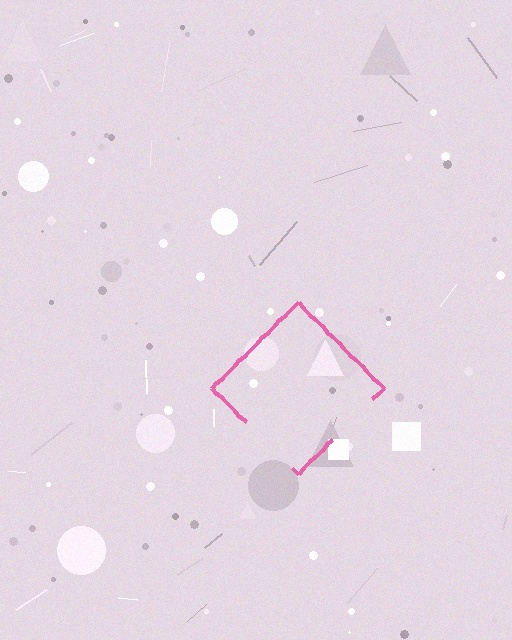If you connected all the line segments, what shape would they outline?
They would outline a diamond.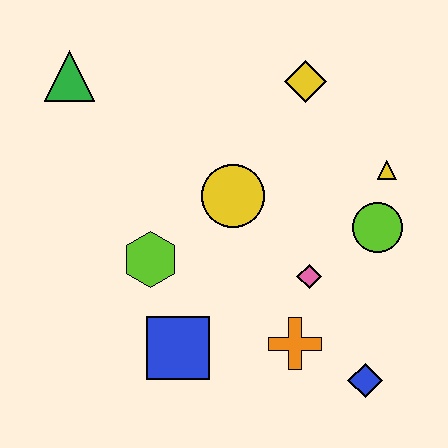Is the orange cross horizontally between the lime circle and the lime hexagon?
Yes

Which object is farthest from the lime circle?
The green triangle is farthest from the lime circle.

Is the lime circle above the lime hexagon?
Yes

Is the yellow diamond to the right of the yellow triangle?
No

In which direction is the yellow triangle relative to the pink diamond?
The yellow triangle is above the pink diamond.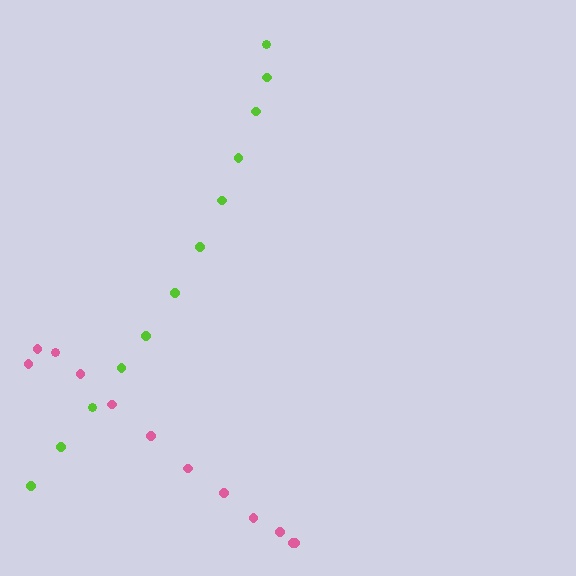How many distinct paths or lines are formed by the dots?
There are 2 distinct paths.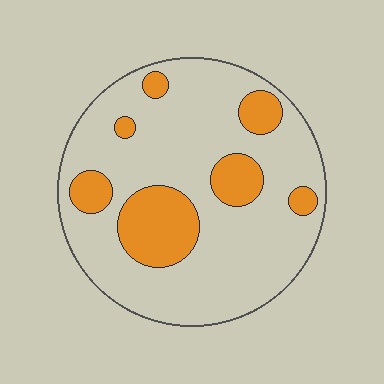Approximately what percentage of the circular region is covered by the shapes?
Approximately 20%.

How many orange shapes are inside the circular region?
7.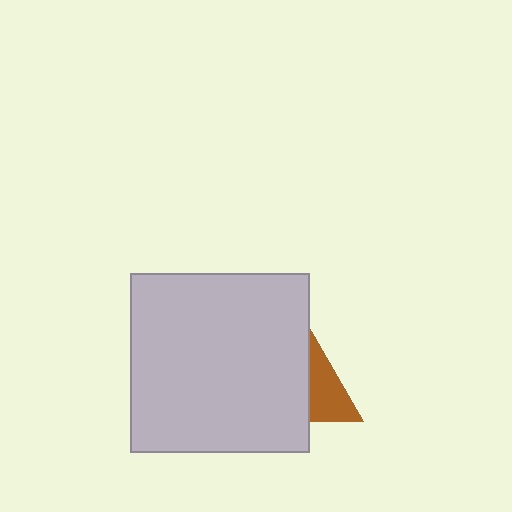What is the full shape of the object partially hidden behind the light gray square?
The partially hidden object is a brown triangle.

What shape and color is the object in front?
The object in front is a light gray square.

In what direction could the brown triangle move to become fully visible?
The brown triangle could move right. That would shift it out from behind the light gray square entirely.